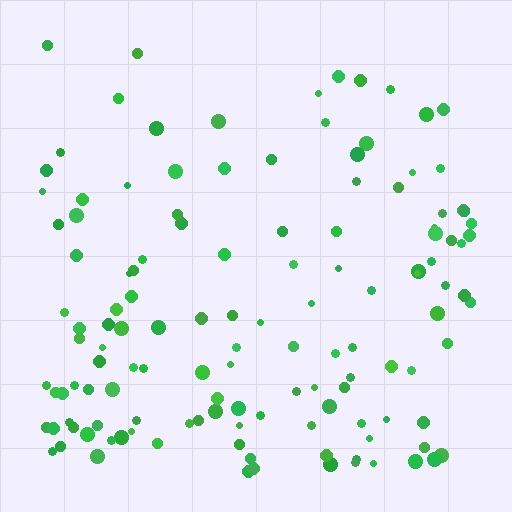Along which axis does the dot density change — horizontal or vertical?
Vertical.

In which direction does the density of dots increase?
From top to bottom, with the bottom side densest.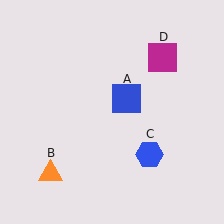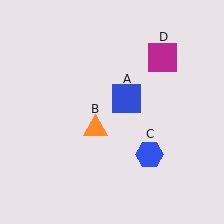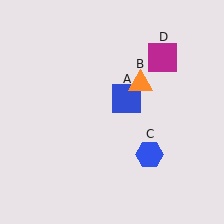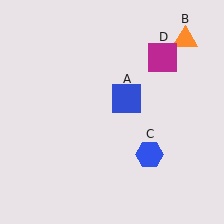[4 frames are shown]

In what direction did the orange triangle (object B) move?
The orange triangle (object B) moved up and to the right.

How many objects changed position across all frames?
1 object changed position: orange triangle (object B).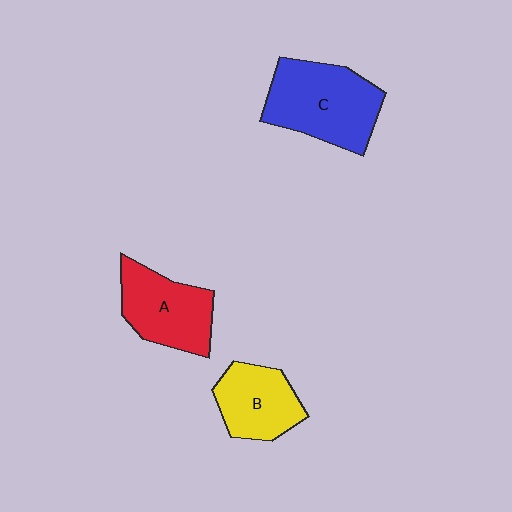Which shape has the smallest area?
Shape B (yellow).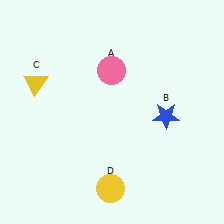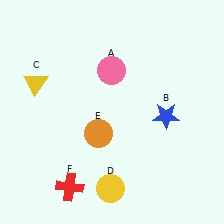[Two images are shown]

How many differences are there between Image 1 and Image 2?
There are 2 differences between the two images.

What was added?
An orange circle (E), a red cross (F) were added in Image 2.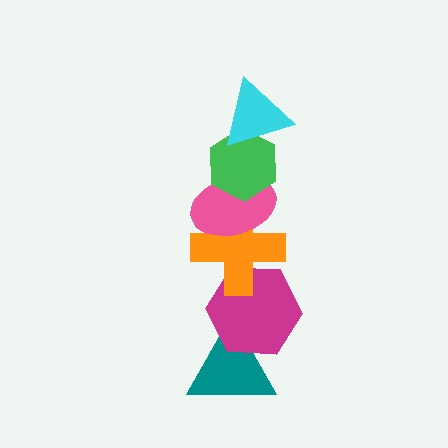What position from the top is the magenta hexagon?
The magenta hexagon is 5th from the top.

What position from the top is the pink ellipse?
The pink ellipse is 3rd from the top.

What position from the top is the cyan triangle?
The cyan triangle is 1st from the top.